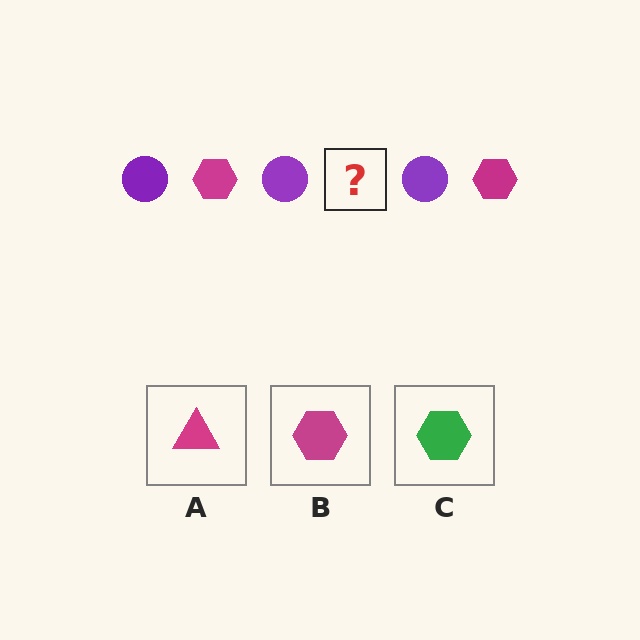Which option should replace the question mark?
Option B.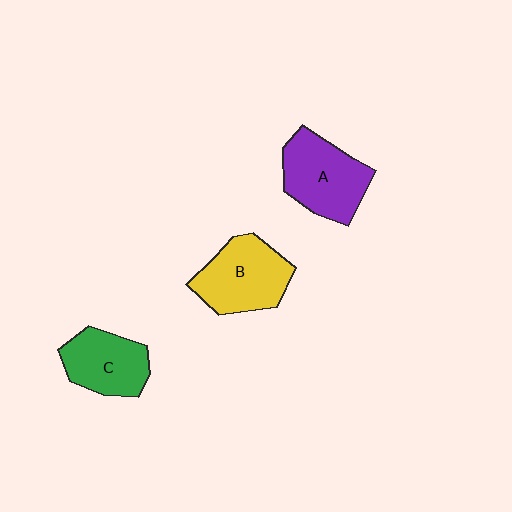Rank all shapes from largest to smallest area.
From largest to smallest: A (purple), B (yellow), C (green).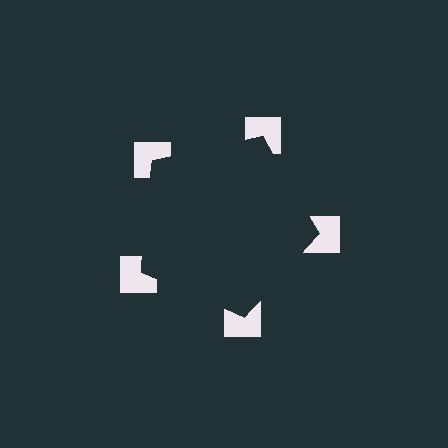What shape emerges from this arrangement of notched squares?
An illusory pentagon — its edges are inferred from the aligned wedge cuts in the notched squares, not physically drawn.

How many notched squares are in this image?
There are 5 — one at each vertex of the illusory pentagon.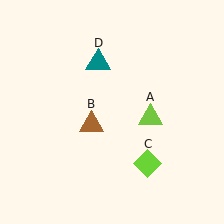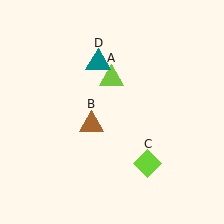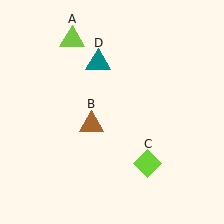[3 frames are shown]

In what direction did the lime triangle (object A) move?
The lime triangle (object A) moved up and to the left.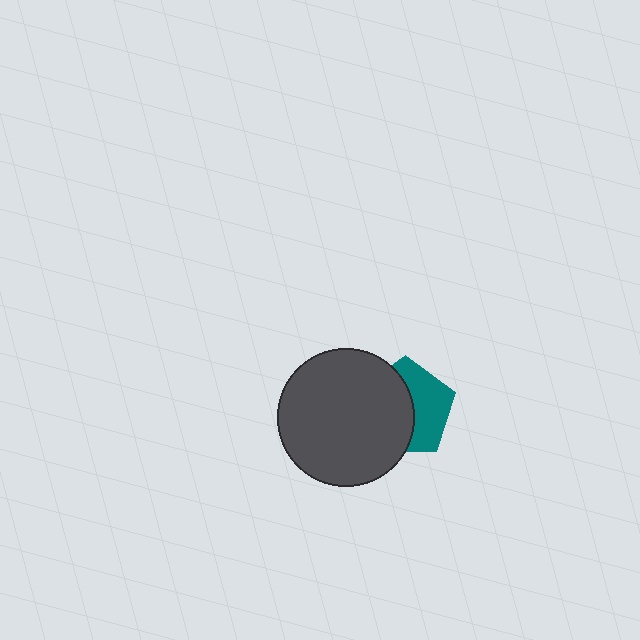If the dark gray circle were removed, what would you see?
You would see the complete teal pentagon.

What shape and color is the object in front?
The object in front is a dark gray circle.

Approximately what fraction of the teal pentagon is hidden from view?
Roughly 55% of the teal pentagon is hidden behind the dark gray circle.